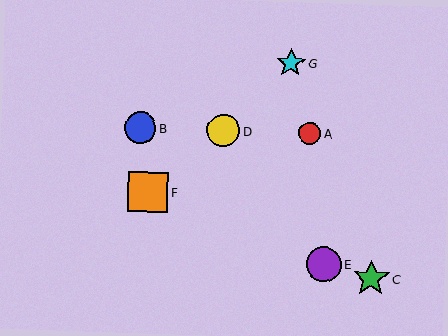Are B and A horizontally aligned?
Yes, both are at y≈128.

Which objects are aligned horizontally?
Objects A, B, D are aligned horizontally.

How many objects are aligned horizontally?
3 objects (A, B, D) are aligned horizontally.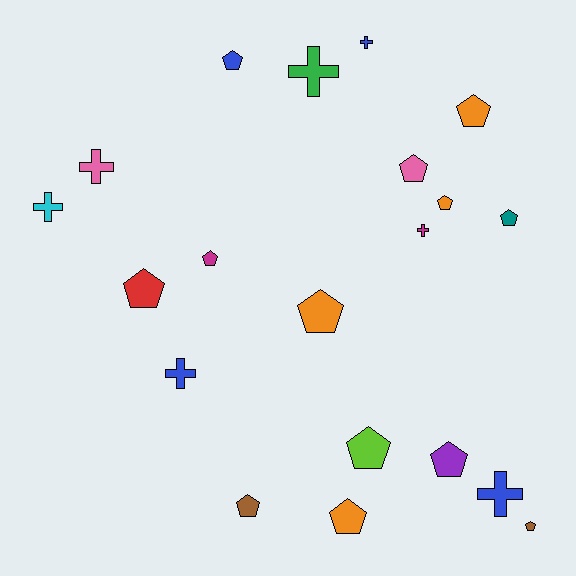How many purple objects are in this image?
There is 1 purple object.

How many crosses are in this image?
There are 7 crosses.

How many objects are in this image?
There are 20 objects.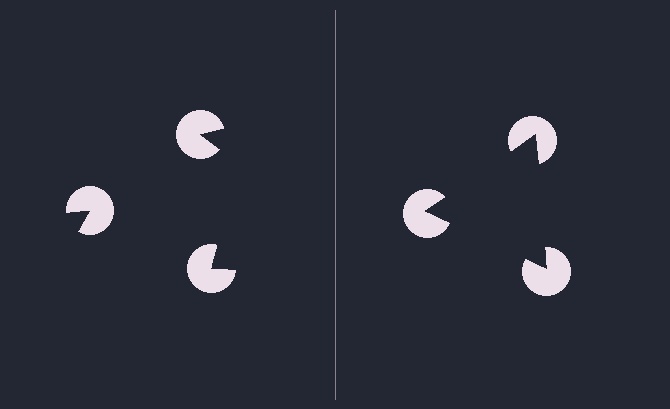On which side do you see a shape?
An illusory triangle appears on the right side. On the left side the wedge cuts are rotated, so no coherent shape forms.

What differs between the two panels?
The pac-man discs are positioned identically on both sides; only the wedge orientations differ. On the right they align to a triangle; on the left they are misaligned.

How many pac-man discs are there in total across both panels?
6 — 3 on each side.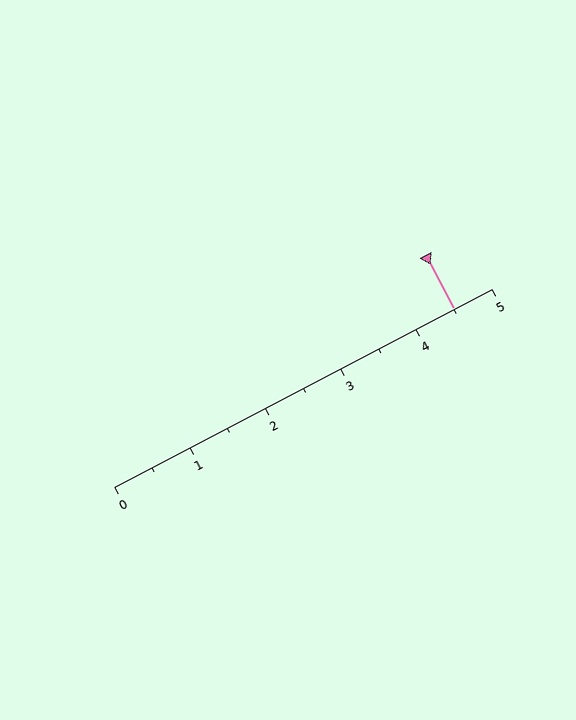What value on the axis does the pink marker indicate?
The marker indicates approximately 4.5.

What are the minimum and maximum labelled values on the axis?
The axis runs from 0 to 5.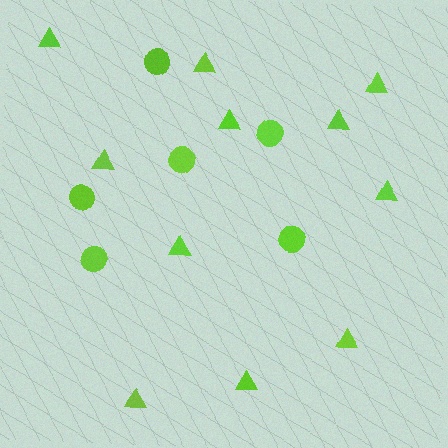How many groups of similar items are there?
There are 2 groups: one group of circles (6) and one group of triangles (11).